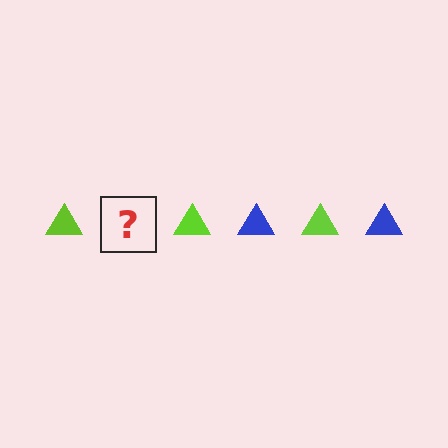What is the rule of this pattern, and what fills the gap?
The rule is that the pattern cycles through lime, blue triangles. The gap should be filled with a blue triangle.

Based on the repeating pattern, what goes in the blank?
The blank should be a blue triangle.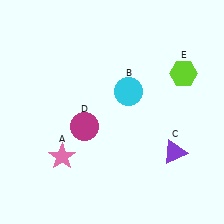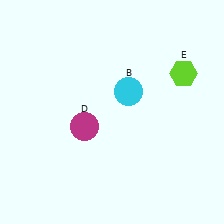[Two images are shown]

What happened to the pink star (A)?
The pink star (A) was removed in Image 2. It was in the bottom-left area of Image 1.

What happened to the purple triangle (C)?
The purple triangle (C) was removed in Image 2. It was in the bottom-right area of Image 1.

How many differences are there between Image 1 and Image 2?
There are 2 differences between the two images.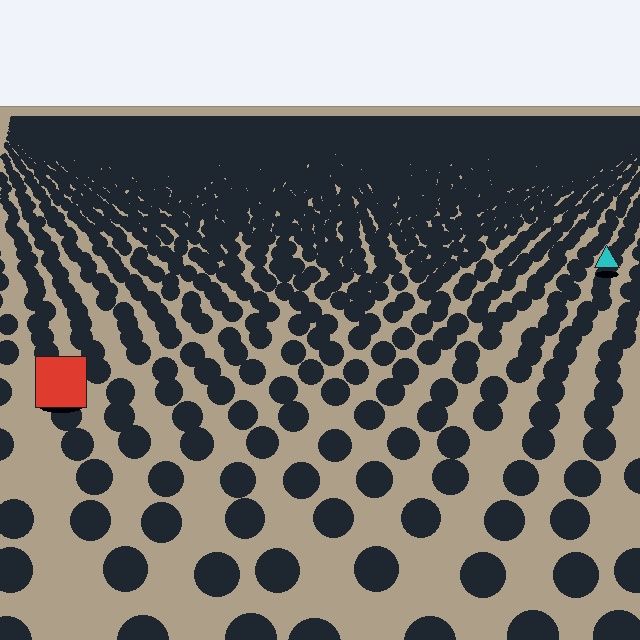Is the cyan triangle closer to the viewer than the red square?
No. The red square is closer — you can tell from the texture gradient: the ground texture is coarser near it.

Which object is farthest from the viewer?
The cyan triangle is farthest from the viewer. It appears smaller and the ground texture around it is denser.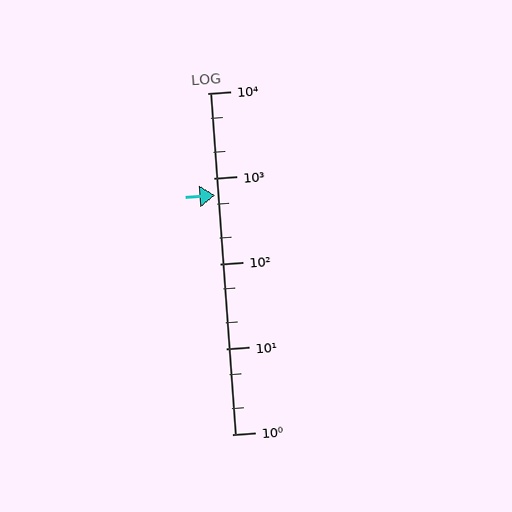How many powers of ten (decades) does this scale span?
The scale spans 4 decades, from 1 to 10000.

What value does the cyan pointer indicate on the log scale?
The pointer indicates approximately 630.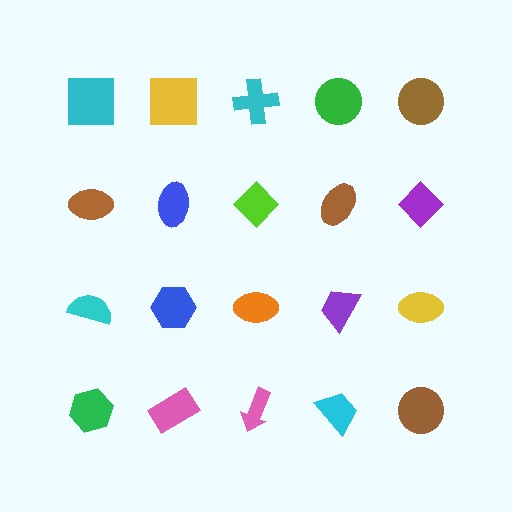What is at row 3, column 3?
An orange ellipse.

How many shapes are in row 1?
5 shapes.